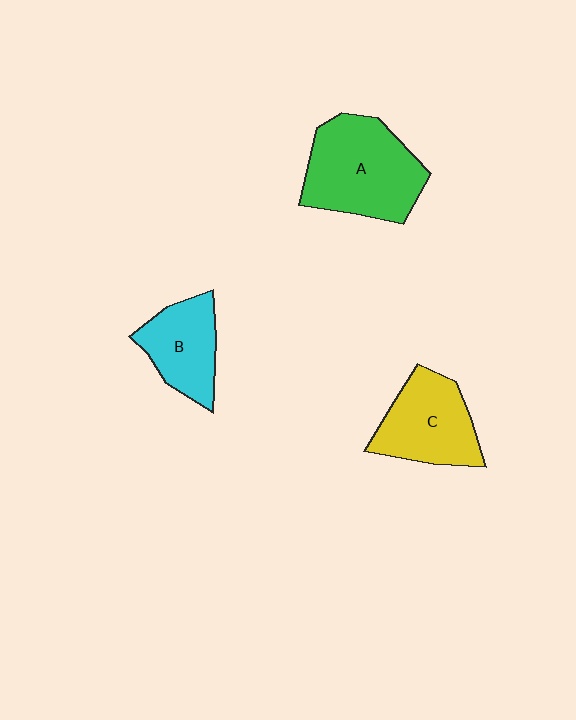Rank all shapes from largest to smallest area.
From largest to smallest: A (green), C (yellow), B (cyan).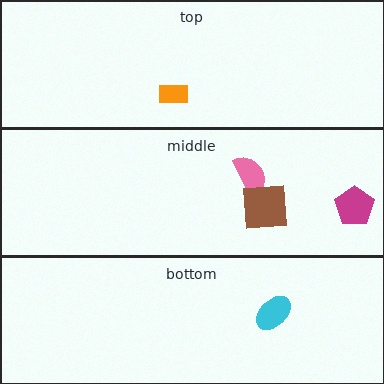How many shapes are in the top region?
1.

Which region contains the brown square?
The middle region.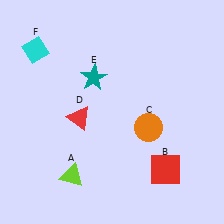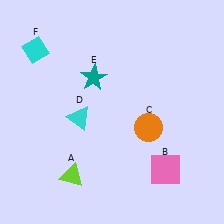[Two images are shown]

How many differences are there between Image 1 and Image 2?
There are 2 differences between the two images.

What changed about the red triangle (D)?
In Image 1, D is red. In Image 2, it changed to cyan.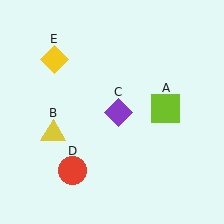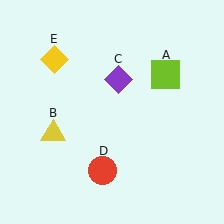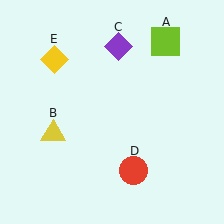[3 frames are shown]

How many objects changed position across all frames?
3 objects changed position: lime square (object A), purple diamond (object C), red circle (object D).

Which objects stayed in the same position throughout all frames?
Yellow triangle (object B) and yellow diamond (object E) remained stationary.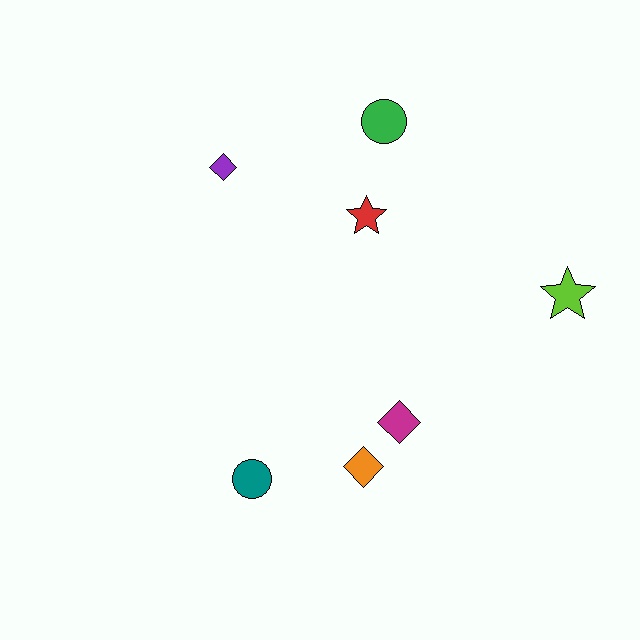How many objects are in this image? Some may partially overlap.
There are 7 objects.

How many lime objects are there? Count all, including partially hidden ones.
There is 1 lime object.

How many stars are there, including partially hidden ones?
There are 2 stars.